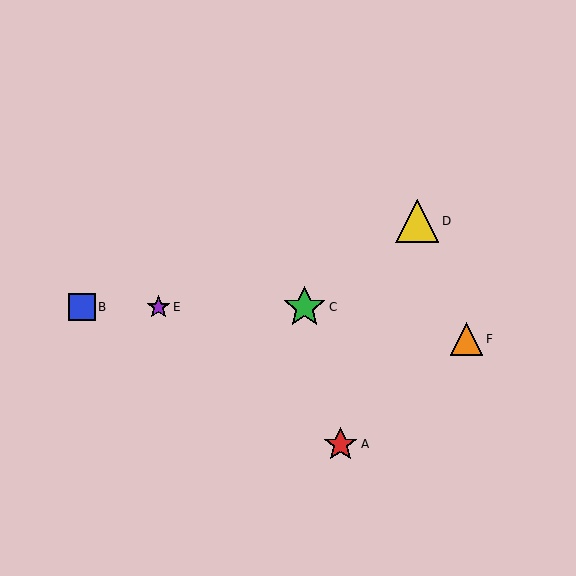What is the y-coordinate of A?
Object A is at y≈444.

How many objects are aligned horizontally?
3 objects (B, C, E) are aligned horizontally.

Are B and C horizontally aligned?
Yes, both are at y≈307.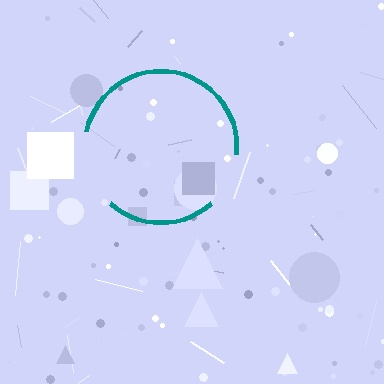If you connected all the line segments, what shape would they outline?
They would outline a circle.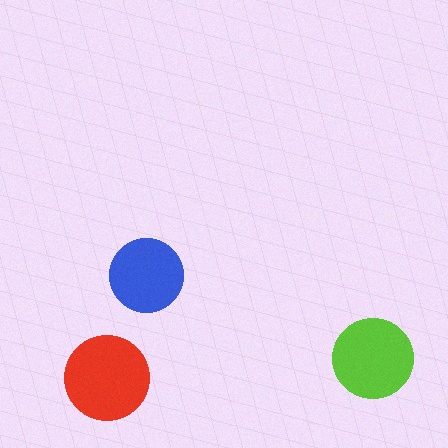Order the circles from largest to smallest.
the red one, the lime one, the blue one.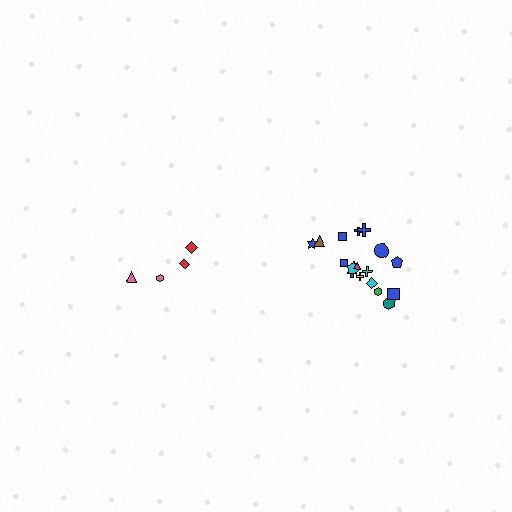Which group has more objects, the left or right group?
The right group.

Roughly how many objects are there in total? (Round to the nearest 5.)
Roughly 20 objects in total.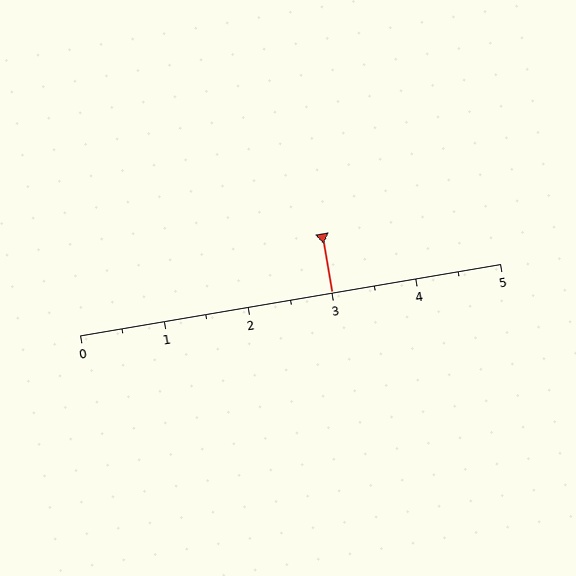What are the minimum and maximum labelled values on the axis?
The axis runs from 0 to 5.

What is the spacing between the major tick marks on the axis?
The major ticks are spaced 1 apart.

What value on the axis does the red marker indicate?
The marker indicates approximately 3.